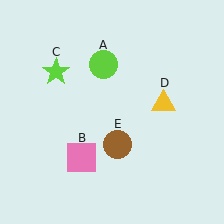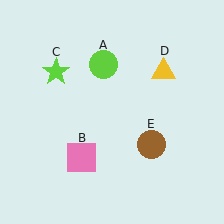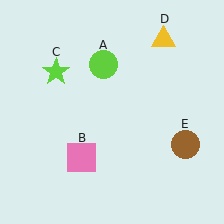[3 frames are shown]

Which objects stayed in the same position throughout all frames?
Lime circle (object A) and pink square (object B) and lime star (object C) remained stationary.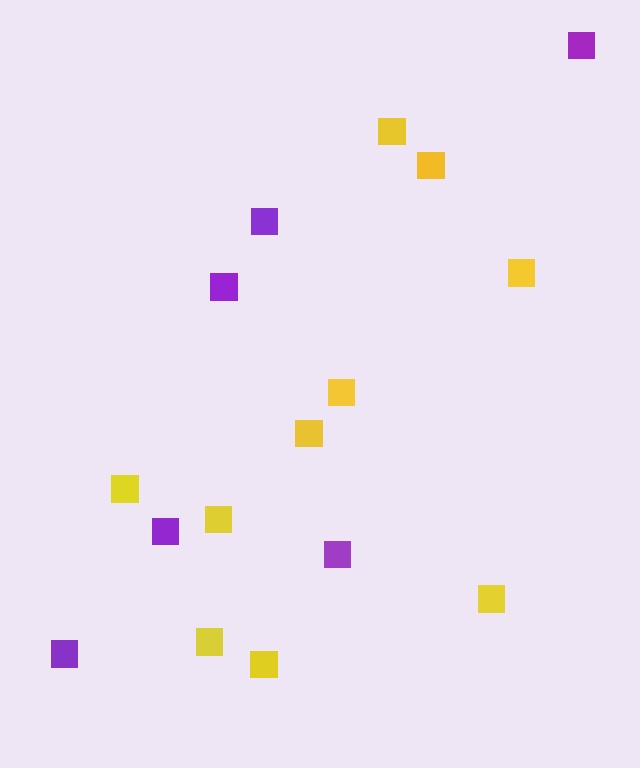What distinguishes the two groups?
There are 2 groups: one group of purple squares (6) and one group of yellow squares (10).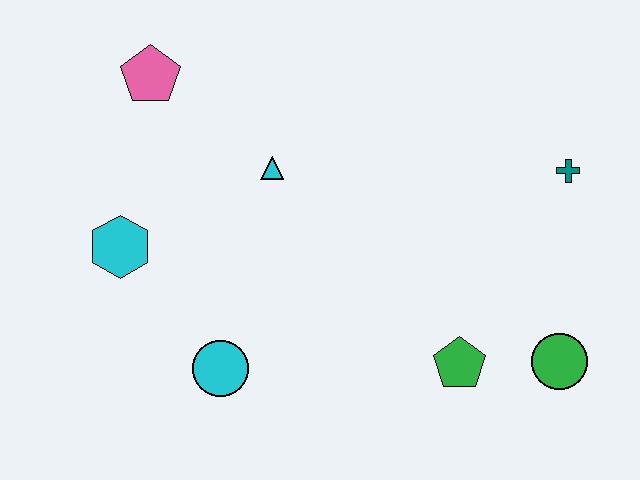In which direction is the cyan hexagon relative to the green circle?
The cyan hexagon is to the left of the green circle.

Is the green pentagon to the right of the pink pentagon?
Yes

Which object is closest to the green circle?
The green pentagon is closest to the green circle.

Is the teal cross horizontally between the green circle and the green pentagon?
No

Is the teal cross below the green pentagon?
No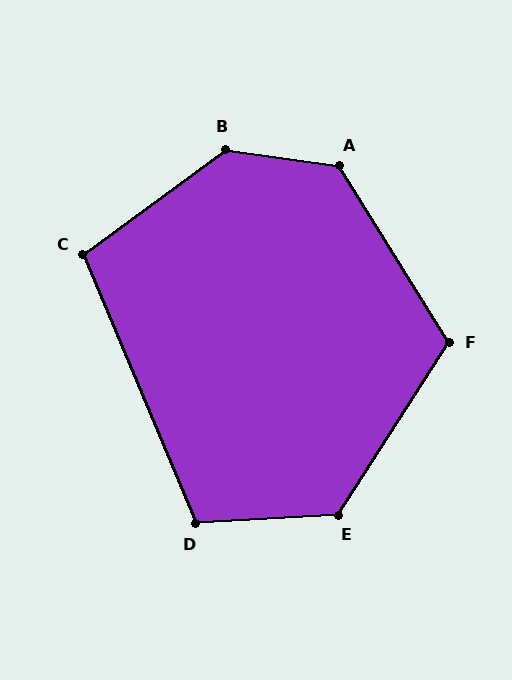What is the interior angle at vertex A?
Approximately 130 degrees (obtuse).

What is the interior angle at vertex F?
Approximately 115 degrees (obtuse).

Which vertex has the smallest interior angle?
C, at approximately 104 degrees.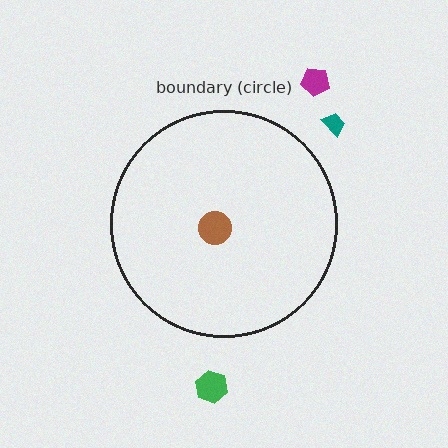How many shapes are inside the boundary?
1 inside, 3 outside.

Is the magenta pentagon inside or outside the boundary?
Outside.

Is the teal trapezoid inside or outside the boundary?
Outside.